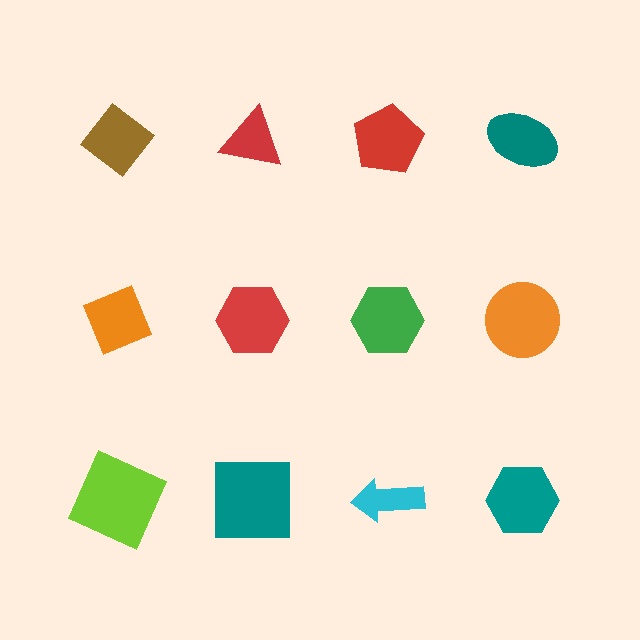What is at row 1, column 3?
A red pentagon.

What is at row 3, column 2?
A teal square.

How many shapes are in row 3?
4 shapes.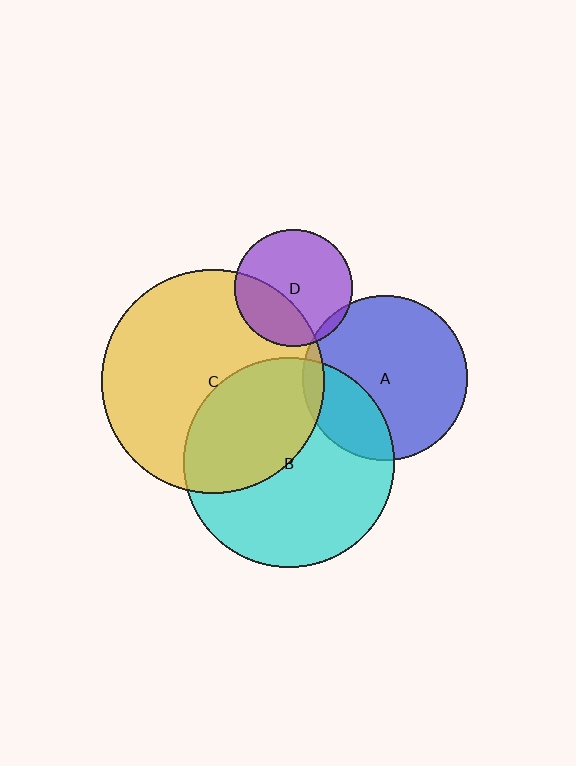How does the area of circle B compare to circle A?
Approximately 1.6 times.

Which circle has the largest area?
Circle C (yellow).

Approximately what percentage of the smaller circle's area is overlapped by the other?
Approximately 25%.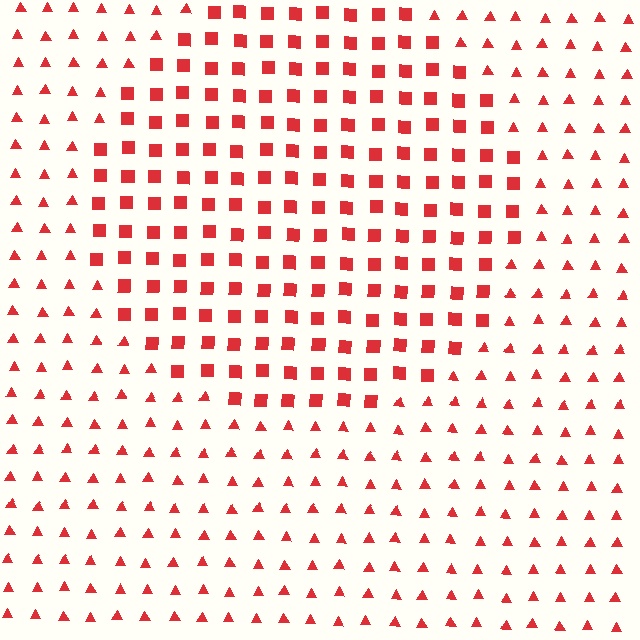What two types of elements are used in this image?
The image uses squares inside the circle region and triangles outside it.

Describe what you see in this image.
The image is filled with small red elements arranged in a uniform grid. A circle-shaped region contains squares, while the surrounding area contains triangles. The boundary is defined purely by the change in element shape.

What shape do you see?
I see a circle.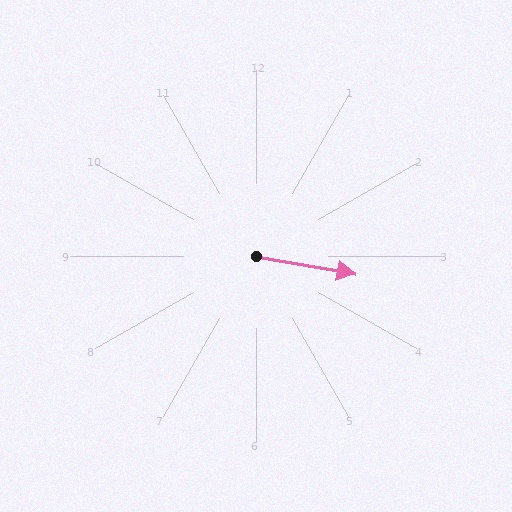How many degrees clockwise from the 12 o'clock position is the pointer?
Approximately 100 degrees.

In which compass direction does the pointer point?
East.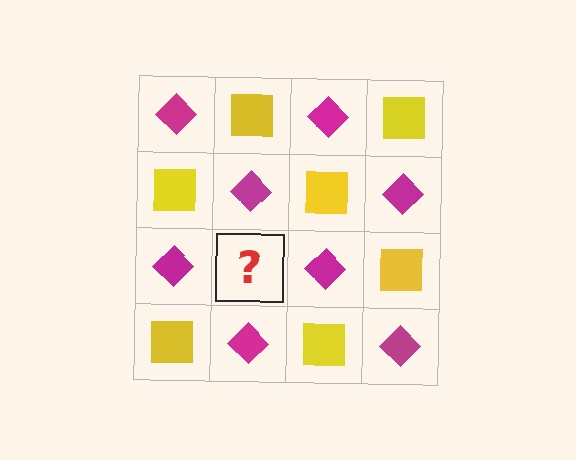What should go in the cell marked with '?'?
The missing cell should contain a yellow square.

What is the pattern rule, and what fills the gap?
The rule is that it alternates magenta diamond and yellow square in a checkerboard pattern. The gap should be filled with a yellow square.